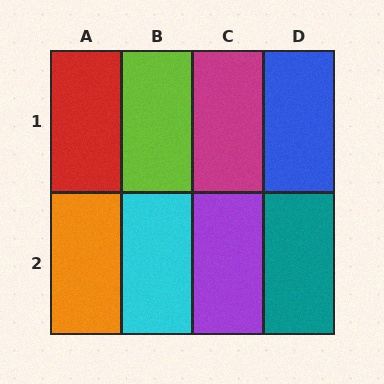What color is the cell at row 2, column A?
Orange.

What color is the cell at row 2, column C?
Purple.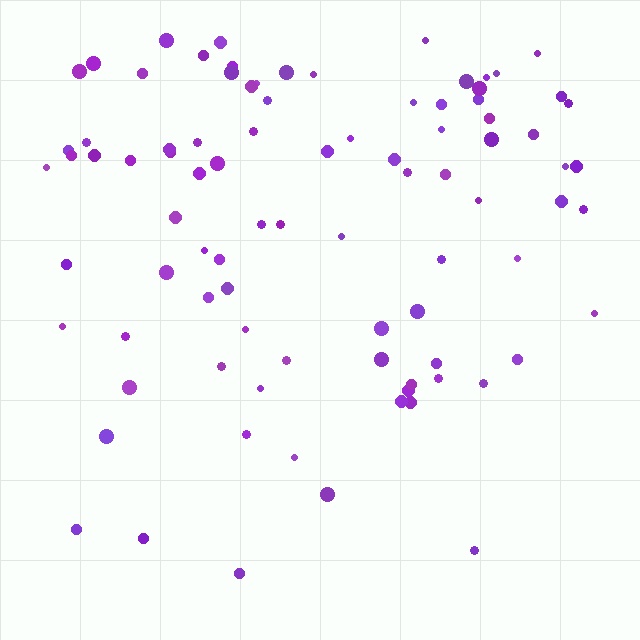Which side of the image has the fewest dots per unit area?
The bottom.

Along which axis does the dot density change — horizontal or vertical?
Vertical.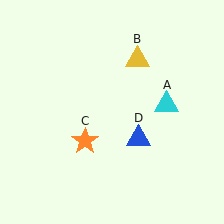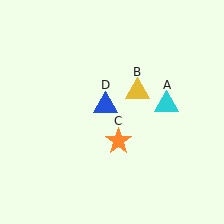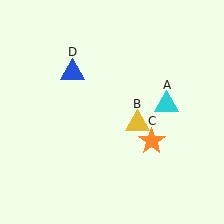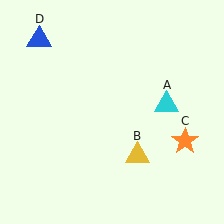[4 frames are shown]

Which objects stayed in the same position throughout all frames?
Cyan triangle (object A) remained stationary.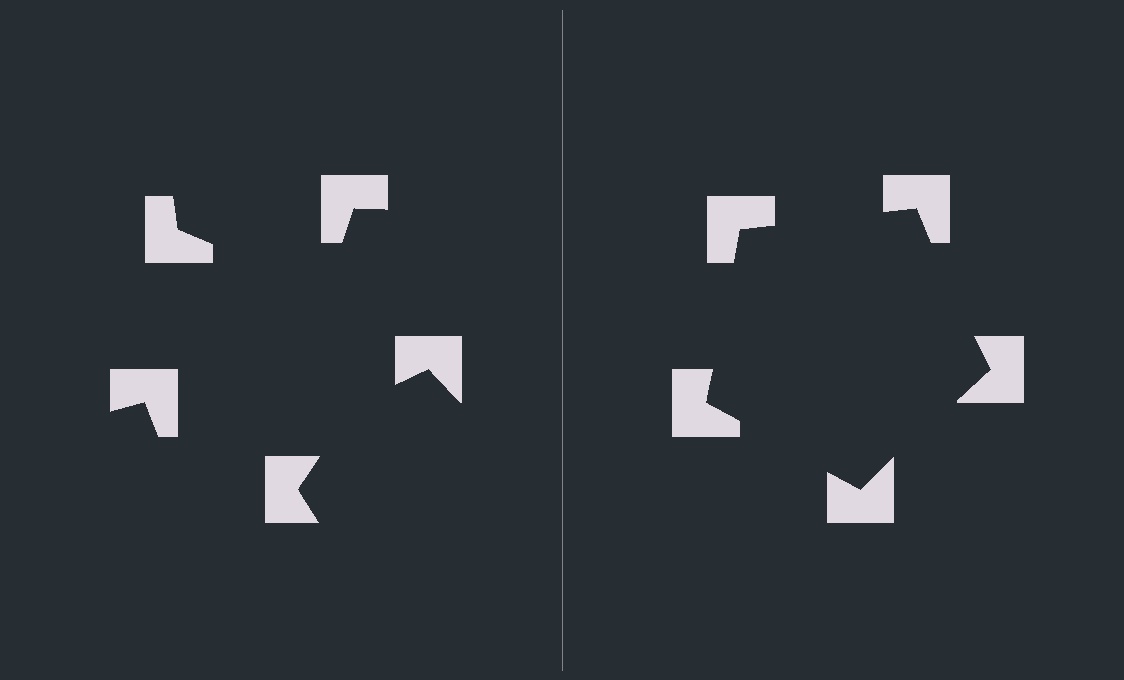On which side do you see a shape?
An illusory pentagon appears on the right side. On the left side the wedge cuts are rotated, so no coherent shape forms.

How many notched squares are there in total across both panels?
10 — 5 on each side.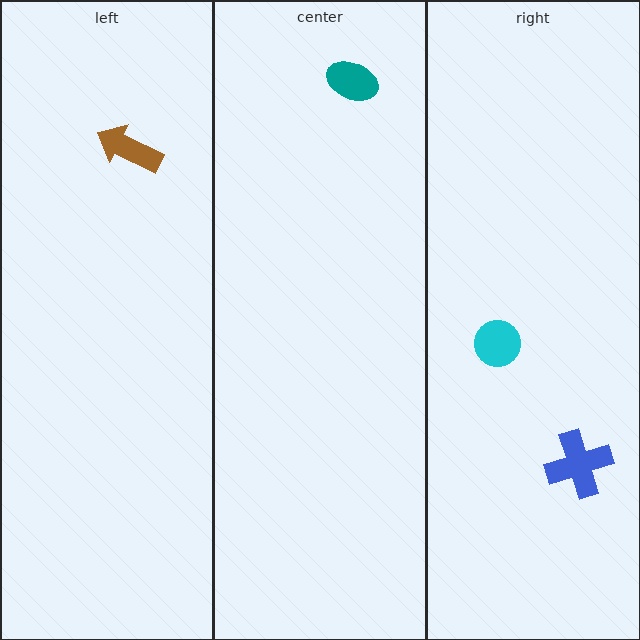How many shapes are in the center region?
1.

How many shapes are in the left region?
1.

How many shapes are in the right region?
2.